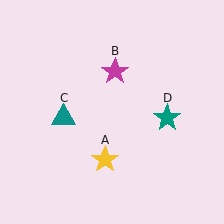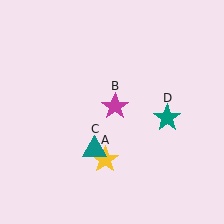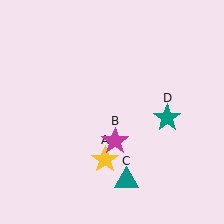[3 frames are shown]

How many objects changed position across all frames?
2 objects changed position: magenta star (object B), teal triangle (object C).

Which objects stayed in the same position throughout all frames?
Yellow star (object A) and teal star (object D) remained stationary.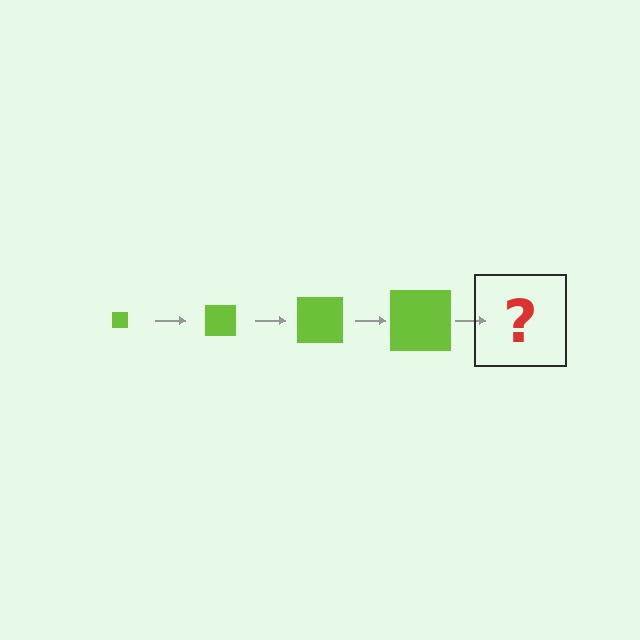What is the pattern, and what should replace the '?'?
The pattern is that the square gets progressively larger each step. The '?' should be a lime square, larger than the previous one.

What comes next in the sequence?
The next element should be a lime square, larger than the previous one.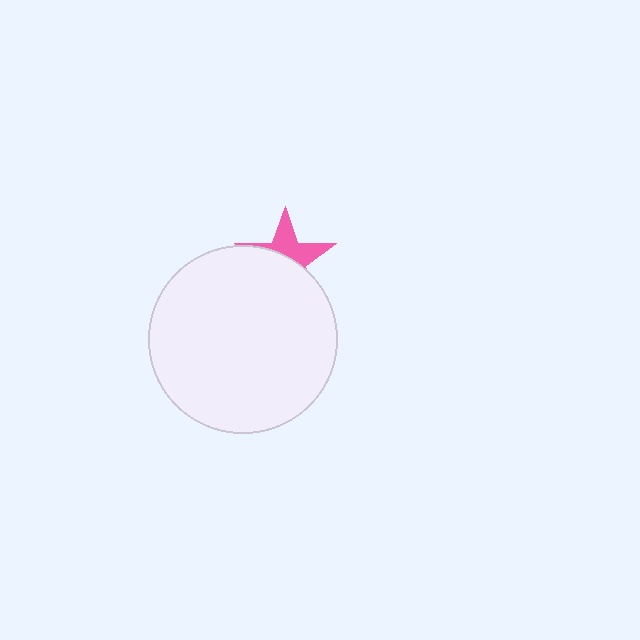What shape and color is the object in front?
The object in front is a white circle.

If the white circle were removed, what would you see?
You would see the complete pink star.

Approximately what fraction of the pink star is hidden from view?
Roughly 57% of the pink star is hidden behind the white circle.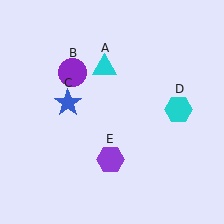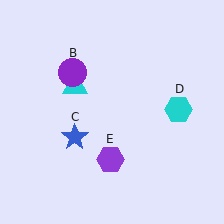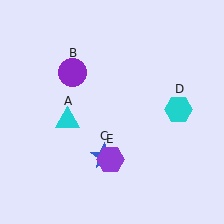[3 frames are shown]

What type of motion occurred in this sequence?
The cyan triangle (object A), blue star (object C) rotated counterclockwise around the center of the scene.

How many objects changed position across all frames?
2 objects changed position: cyan triangle (object A), blue star (object C).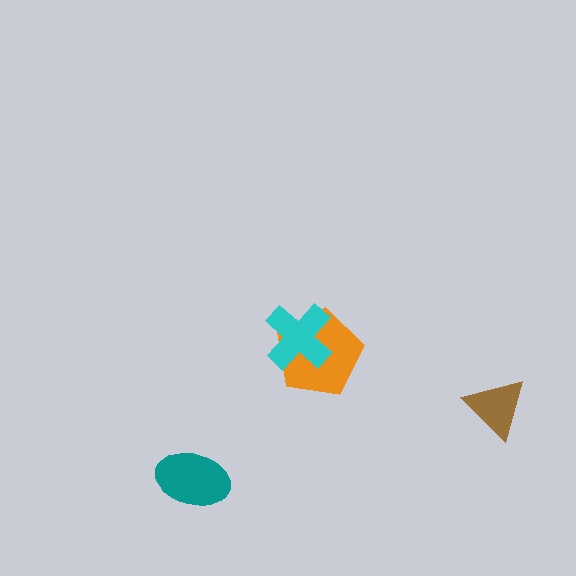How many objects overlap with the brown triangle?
0 objects overlap with the brown triangle.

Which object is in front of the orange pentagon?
The cyan cross is in front of the orange pentagon.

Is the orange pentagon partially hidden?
Yes, it is partially covered by another shape.